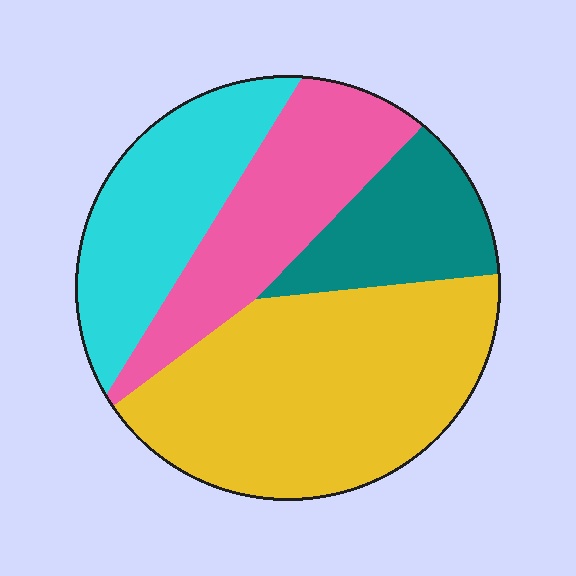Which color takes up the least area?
Teal, at roughly 15%.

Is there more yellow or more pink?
Yellow.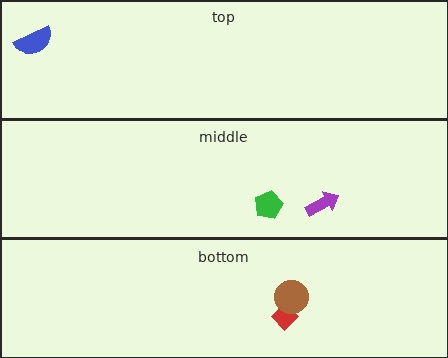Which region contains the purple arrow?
The middle region.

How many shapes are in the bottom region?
2.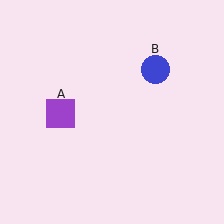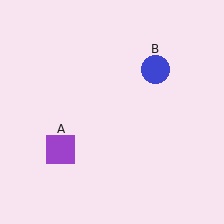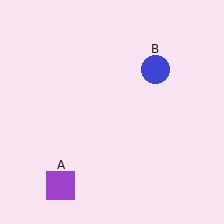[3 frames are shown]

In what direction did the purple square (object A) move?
The purple square (object A) moved down.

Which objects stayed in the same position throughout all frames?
Blue circle (object B) remained stationary.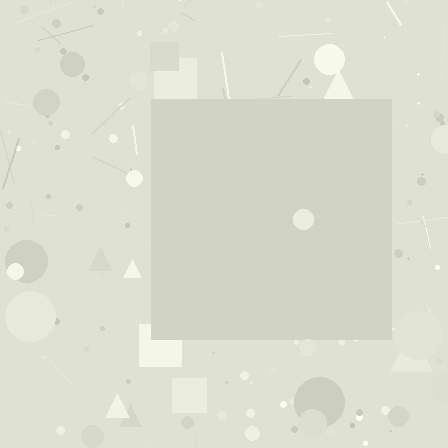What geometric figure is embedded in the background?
A square is embedded in the background.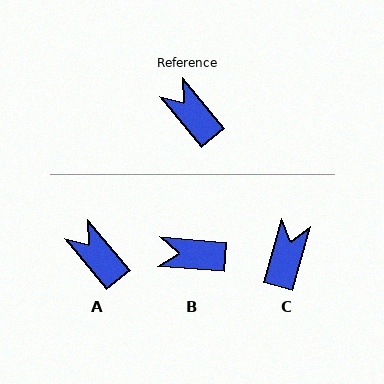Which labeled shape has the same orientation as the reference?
A.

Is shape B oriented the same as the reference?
No, it is off by about 47 degrees.